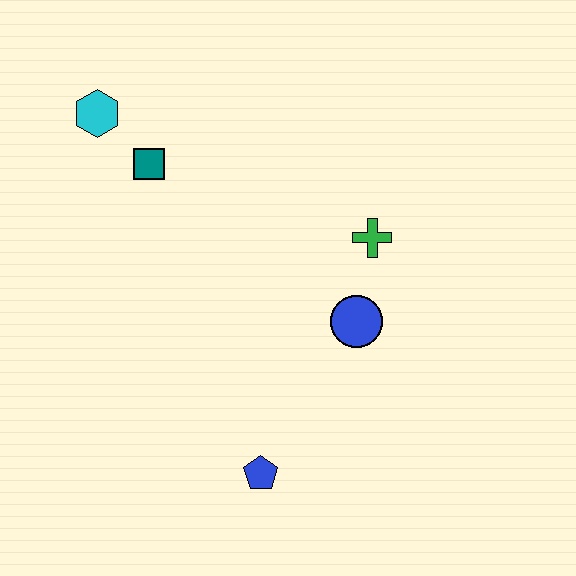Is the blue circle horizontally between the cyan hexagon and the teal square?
No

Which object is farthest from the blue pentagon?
The cyan hexagon is farthest from the blue pentagon.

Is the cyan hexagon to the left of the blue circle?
Yes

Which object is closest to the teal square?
The cyan hexagon is closest to the teal square.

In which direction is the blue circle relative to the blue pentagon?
The blue circle is above the blue pentagon.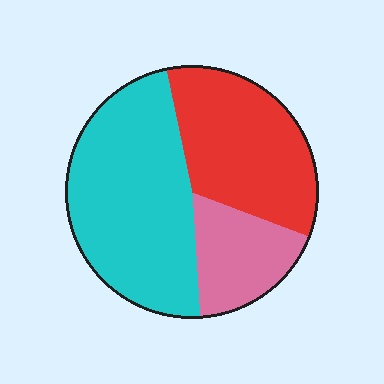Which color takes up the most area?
Cyan, at roughly 50%.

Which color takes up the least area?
Pink, at roughly 20%.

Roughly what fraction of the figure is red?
Red covers around 35% of the figure.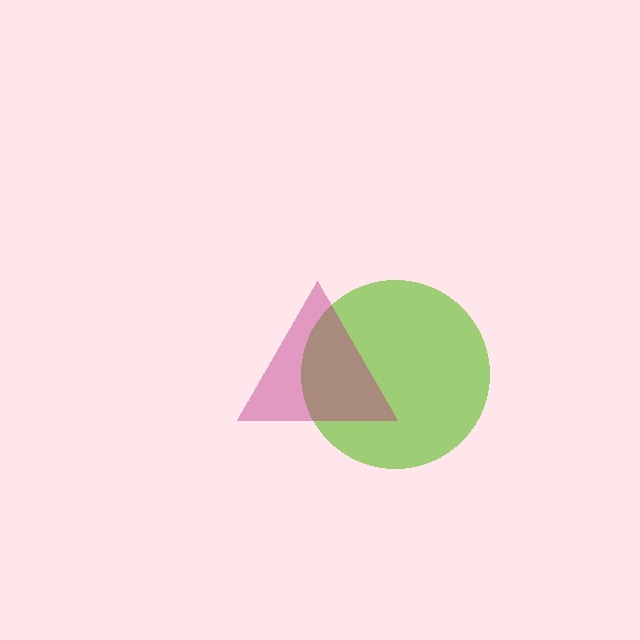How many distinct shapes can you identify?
There are 2 distinct shapes: a lime circle, a magenta triangle.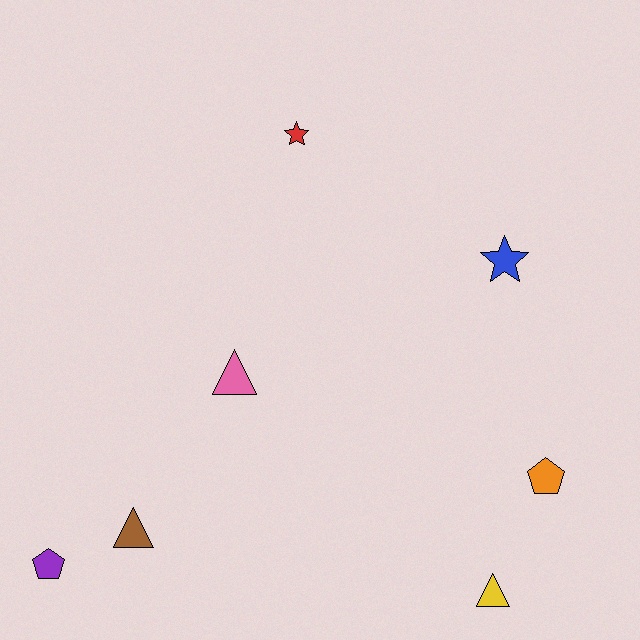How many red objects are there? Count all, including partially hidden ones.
There is 1 red object.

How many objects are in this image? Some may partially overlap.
There are 7 objects.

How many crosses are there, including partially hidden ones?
There are no crosses.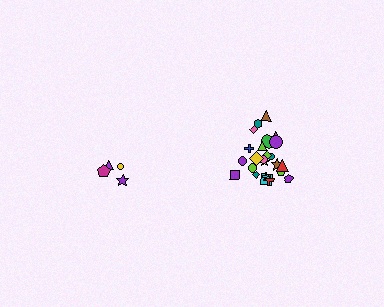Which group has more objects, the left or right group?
The right group.